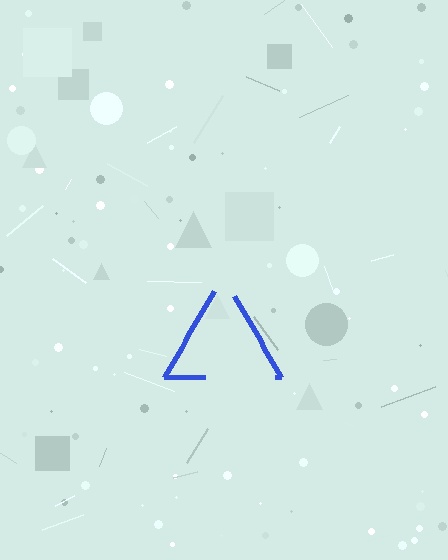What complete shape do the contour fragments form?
The contour fragments form a triangle.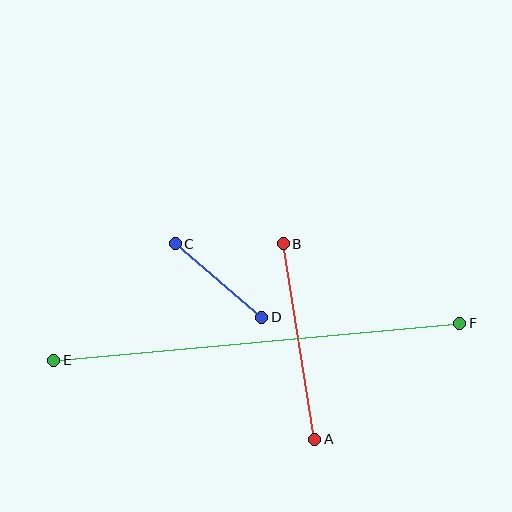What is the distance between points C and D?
The distance is approximately 114 pixels.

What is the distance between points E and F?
The distance is approximately 408 pixels.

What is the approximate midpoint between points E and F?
The midpoint is at approximately (257, 342) pixels.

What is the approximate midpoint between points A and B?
The midpoint is at approximately (299, 342) pixels.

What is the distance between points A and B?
The distance is approximately 198 pixels.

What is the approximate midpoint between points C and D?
The midpoint is at approximately (218, 280) pixels.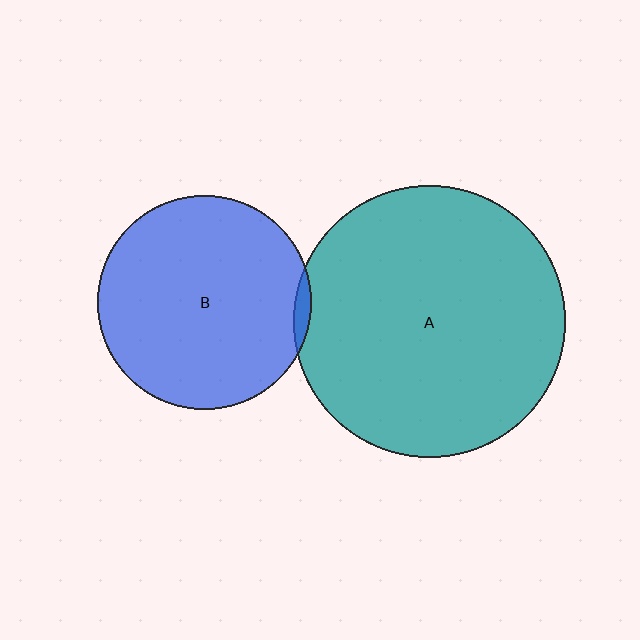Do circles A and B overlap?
Yes.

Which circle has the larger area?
Circle A (teal).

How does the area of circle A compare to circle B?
Approximately 1.6 times.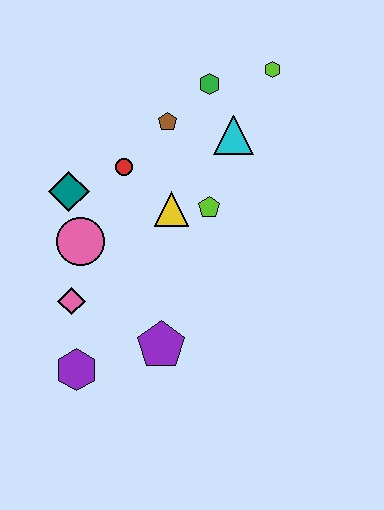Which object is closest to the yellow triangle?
The lime pentagon is closest to the yellow triangle.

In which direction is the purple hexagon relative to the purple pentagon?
The purple hexagon is to the left of the purple pentagon.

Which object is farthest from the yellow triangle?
The purple hexagon is farthest from the yellow triangle.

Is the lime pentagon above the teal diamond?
No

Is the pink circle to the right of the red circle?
No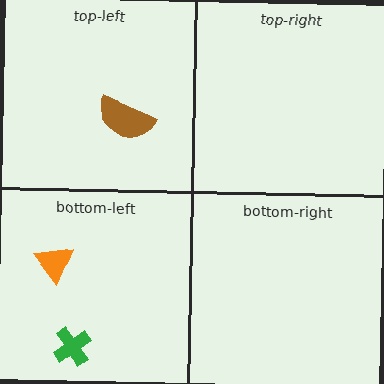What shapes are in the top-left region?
The brown semicircle.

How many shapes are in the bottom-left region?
2.